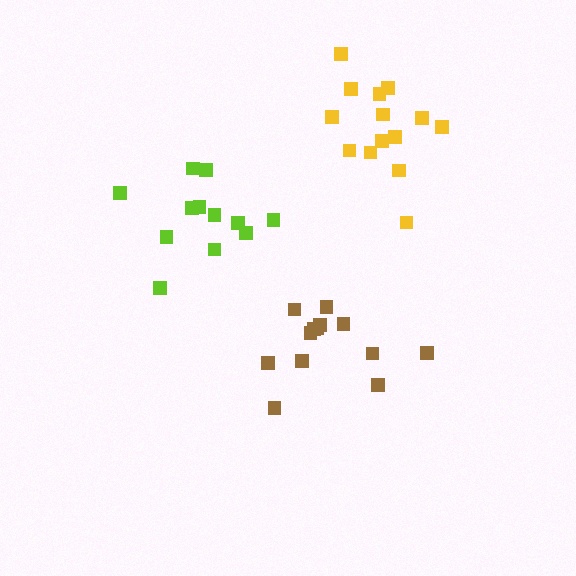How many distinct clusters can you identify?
There are 3 distinct clusters.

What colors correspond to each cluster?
The clusters are colored: yellow, brown, lime.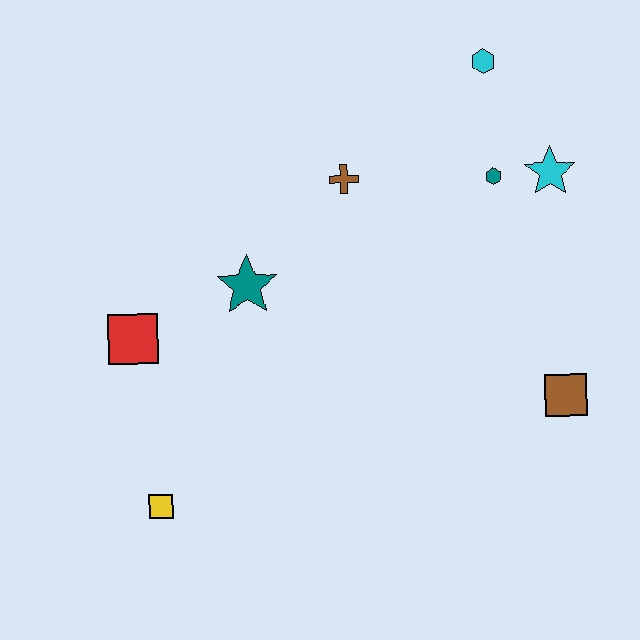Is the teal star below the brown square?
No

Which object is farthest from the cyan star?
The yellow square is farthest from the cyan star.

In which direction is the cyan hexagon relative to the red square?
The cyan hexagon is to the right of the red square.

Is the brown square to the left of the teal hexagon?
No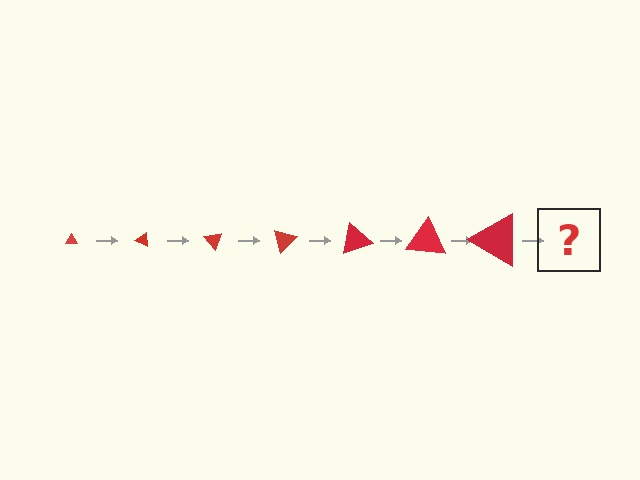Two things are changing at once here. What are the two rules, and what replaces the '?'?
The two rules are that the triangle grows larger each step and it rotates 25 degrees each step. The '?' should be a triangle, larger than the previous one and rotated 175 degrees from the start.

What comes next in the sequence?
The next element should be a triangle, larger than the previous one and rotated 175 degrees from the start.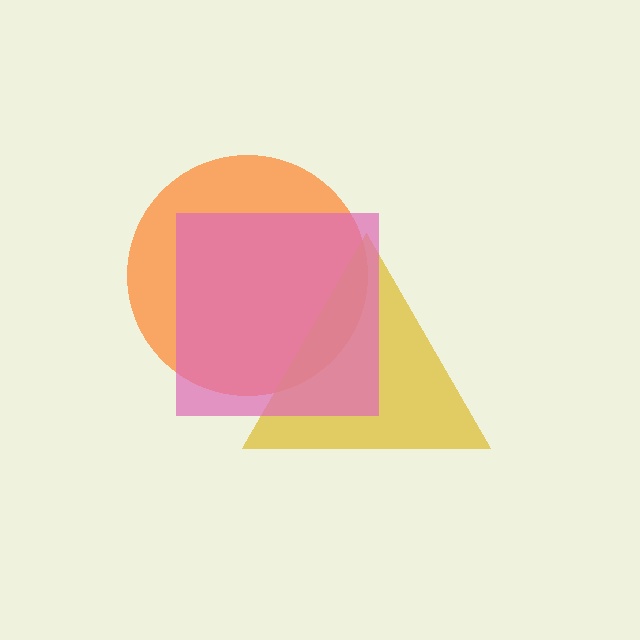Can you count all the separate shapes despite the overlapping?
Yes, there are 3 separate shapes.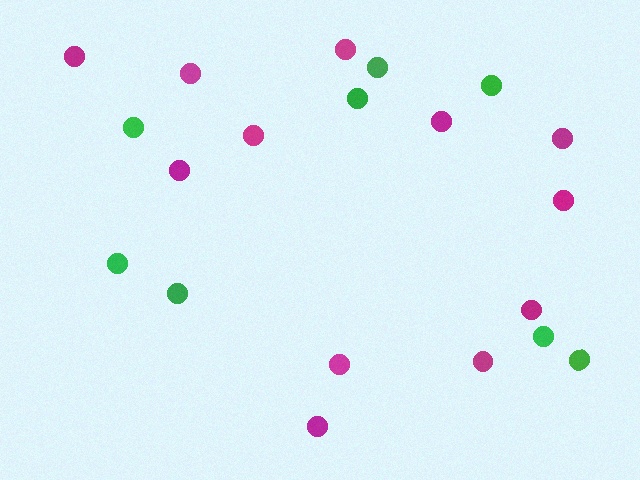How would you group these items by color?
There are 2 groups: one group of green circles (8) and one group of magenta circles (12).